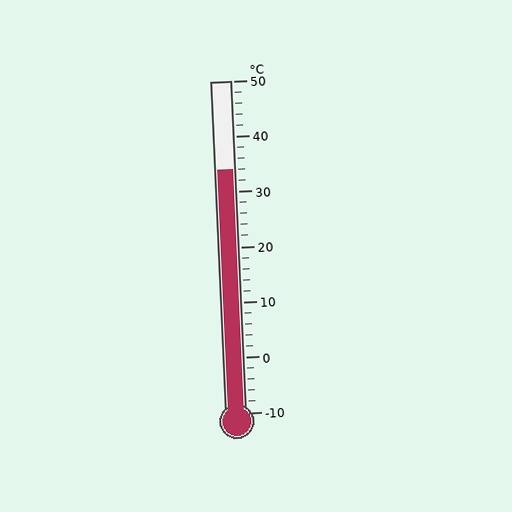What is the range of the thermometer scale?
The thermometer scale ranges from -10°C to 50°C.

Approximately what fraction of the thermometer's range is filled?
The thermometer is filled to approximately 75% of its range.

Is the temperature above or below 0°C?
The temperature is above 0°C.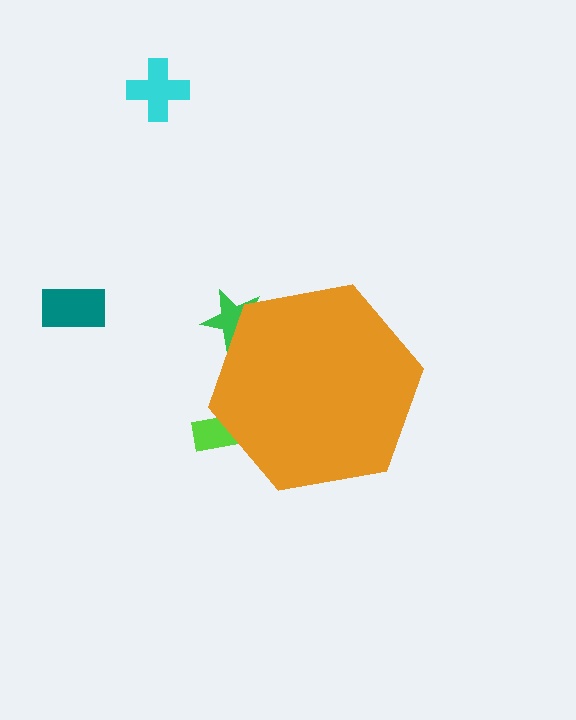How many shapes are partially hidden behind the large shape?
2 shapes are partially hidden.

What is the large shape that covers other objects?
An orange hexagon.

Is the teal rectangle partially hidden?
No, the teal rectangle is fully visible.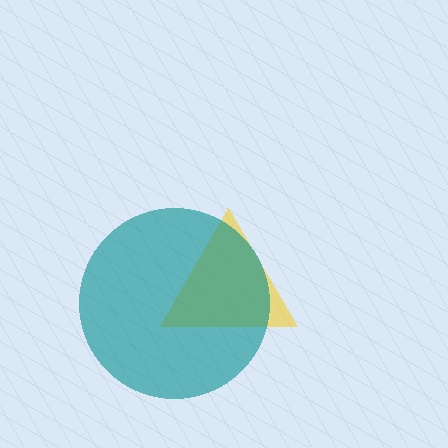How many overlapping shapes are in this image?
There are 2 overlapping shapes in the image.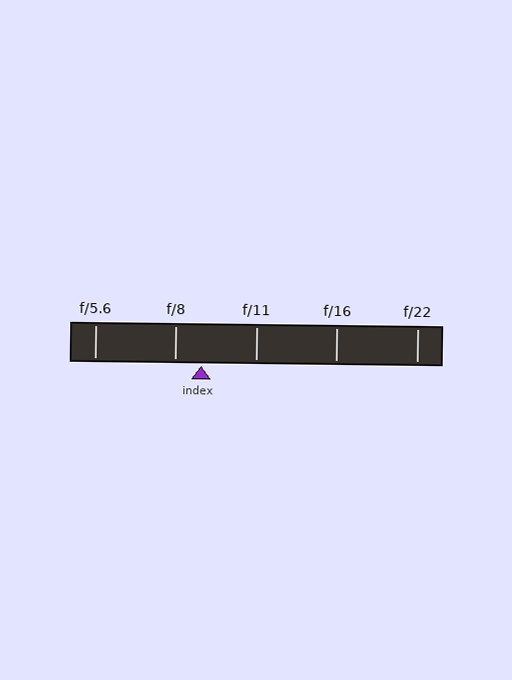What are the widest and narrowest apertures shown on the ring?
The widest aperture shown is f/5.6 and the narrowest is f/22.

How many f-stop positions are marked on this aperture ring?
There are 5 f-stop positions marked.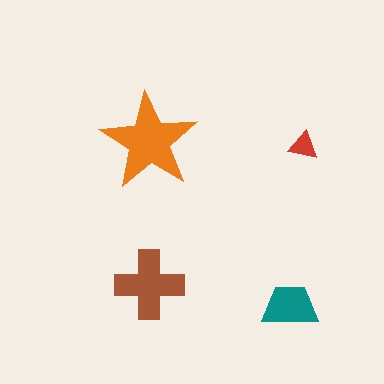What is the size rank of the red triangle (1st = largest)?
4th.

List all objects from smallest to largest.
The red triangle, the teal trapezoid, the brown cross, the orange star.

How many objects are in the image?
There are 4 objects in the image.